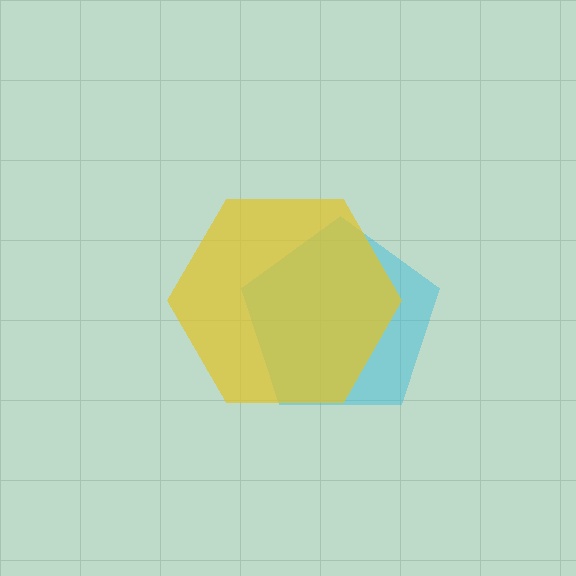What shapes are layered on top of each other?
The layered shapes are: a cyan pentagon, a yellow hexagon.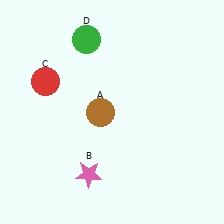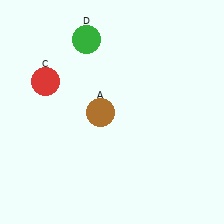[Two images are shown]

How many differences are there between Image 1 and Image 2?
There is 1 difference between the two images.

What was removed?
The pink star (B) was removed in Image 2.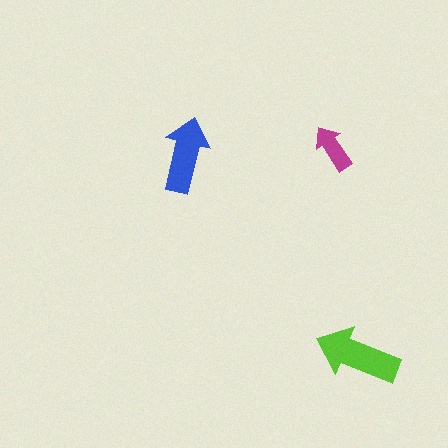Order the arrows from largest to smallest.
the lime one, the blue one, the magenta one.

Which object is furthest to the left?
The blue arrow is leftmost.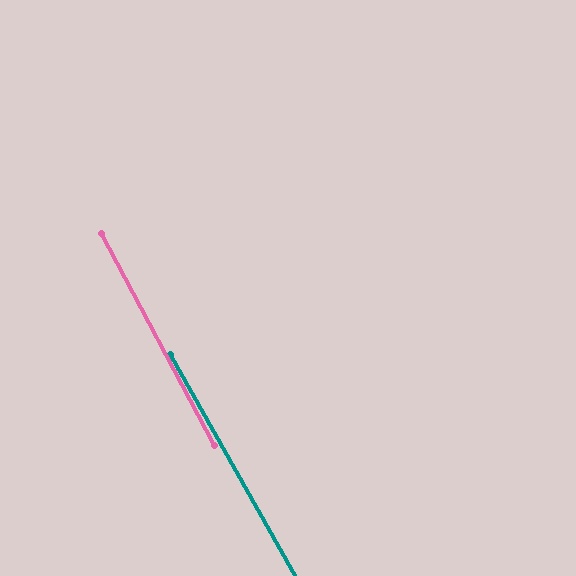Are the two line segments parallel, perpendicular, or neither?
Parallel — their directions differ by only 1.3°.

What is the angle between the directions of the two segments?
Approximately 1 degree.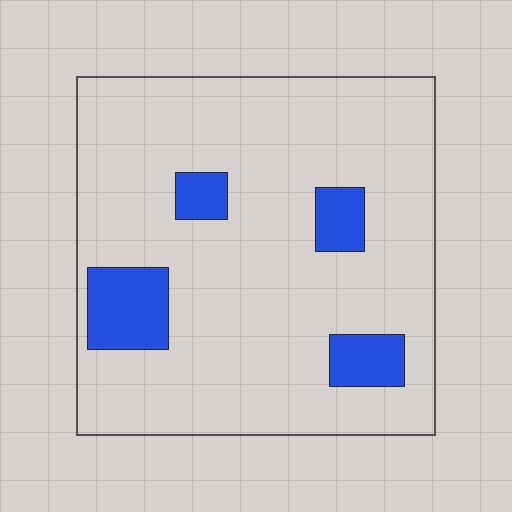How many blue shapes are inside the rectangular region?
4.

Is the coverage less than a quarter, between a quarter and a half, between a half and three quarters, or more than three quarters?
Less than a quarter.